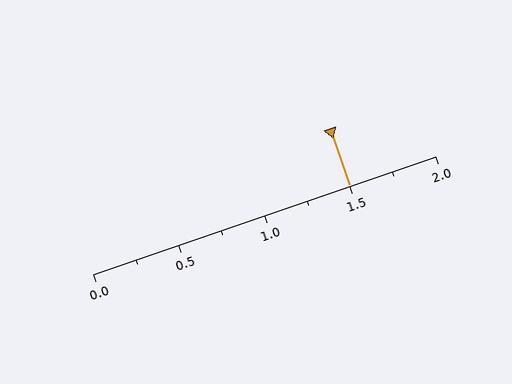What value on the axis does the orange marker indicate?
The marker indicates approximately 1.5.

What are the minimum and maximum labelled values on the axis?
The axis runs from 0.0 to 2.0.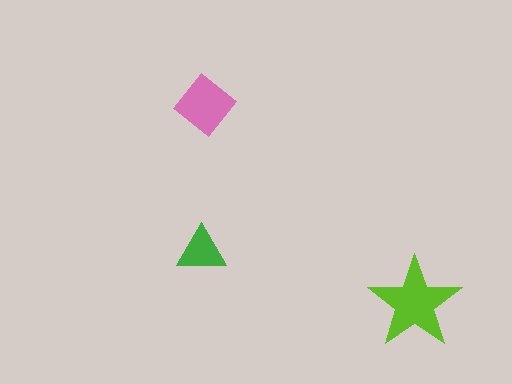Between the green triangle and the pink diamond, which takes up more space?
The pink diamond.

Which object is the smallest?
The green triangle.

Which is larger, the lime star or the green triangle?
The lime star.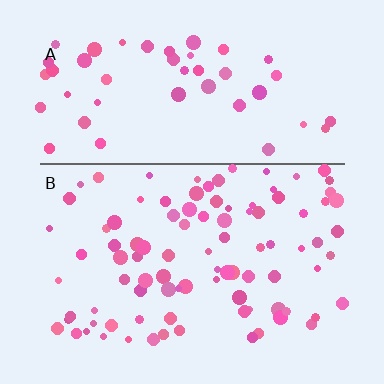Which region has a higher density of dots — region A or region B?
B (the bottom).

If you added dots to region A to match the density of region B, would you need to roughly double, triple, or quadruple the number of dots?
Approximately double.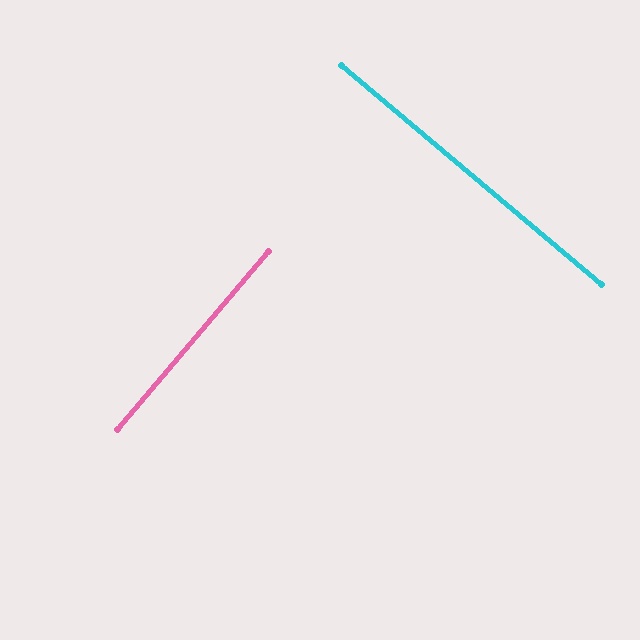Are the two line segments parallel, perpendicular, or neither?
Perpendicular — they meet at approximately 90°.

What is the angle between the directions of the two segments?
Approximately 90 degrees.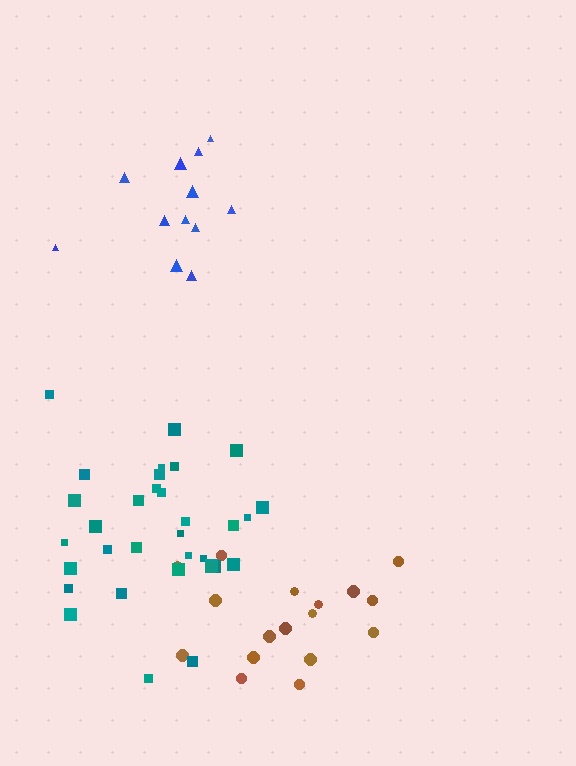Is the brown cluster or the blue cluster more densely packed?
Brown.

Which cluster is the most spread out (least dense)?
Blue.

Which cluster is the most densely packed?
Teal.